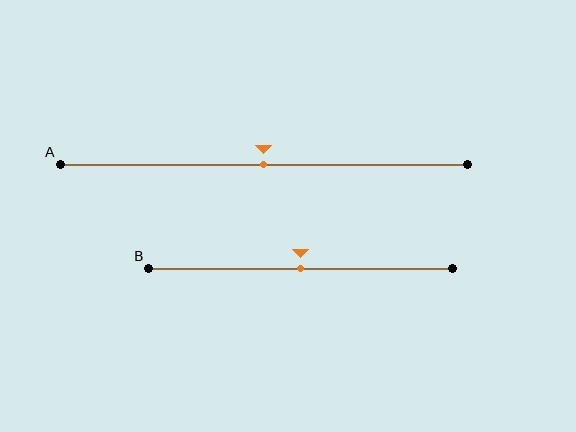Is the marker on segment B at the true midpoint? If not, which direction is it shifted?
Yes, the marker on segment B is at the true midpoint.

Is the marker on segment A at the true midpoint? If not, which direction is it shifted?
Yes, the marker on segment A is at the true midpoint.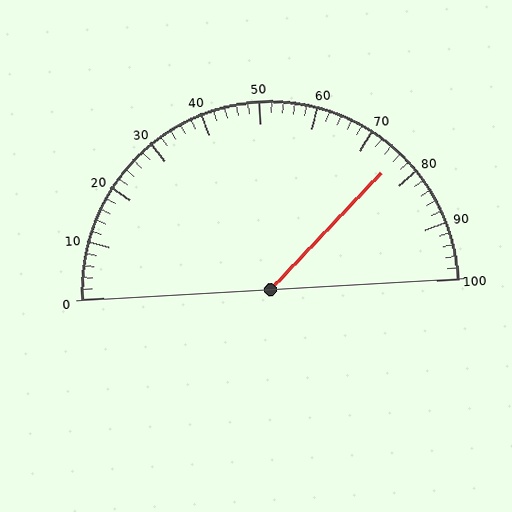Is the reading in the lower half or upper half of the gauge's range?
The reading is in the upper half of the range (0 to 100).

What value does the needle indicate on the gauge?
The needle indicates approximately 76.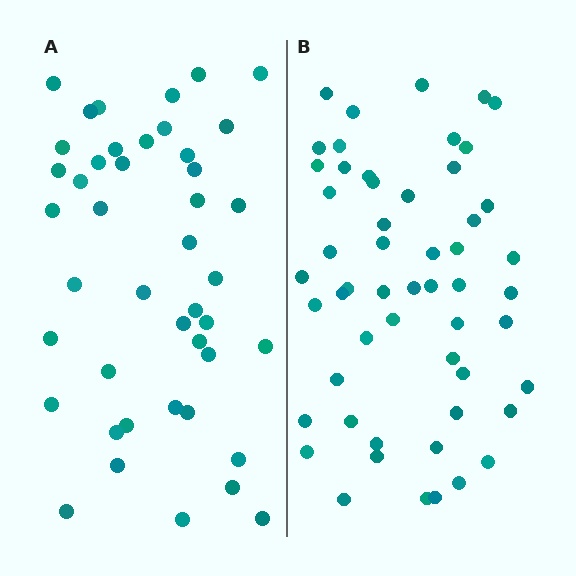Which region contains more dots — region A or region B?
Region B (the right region) has more dots.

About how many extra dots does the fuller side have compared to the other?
Region B has roughly 10 or so more dots than region A.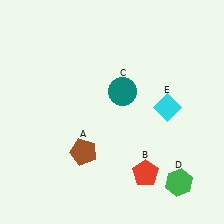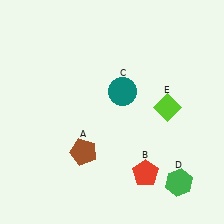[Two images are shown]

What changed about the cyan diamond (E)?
In Image 1, E is cyan. In Image 2, it changed to lime.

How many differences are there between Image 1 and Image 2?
There is 1 difference between the two images.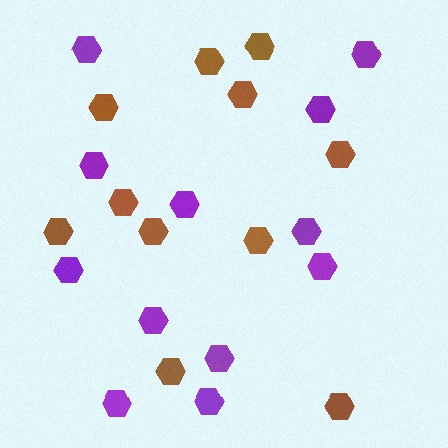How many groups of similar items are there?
There are 2 groups: one group of purple hexagons (12) and one group of brown hexagons (11).